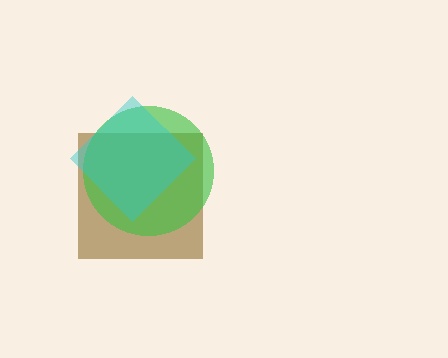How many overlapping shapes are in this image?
There are 3 overlapping shapes in the image.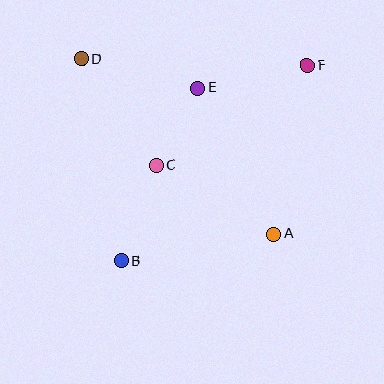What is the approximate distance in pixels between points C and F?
The distance between C and F is approximately 180 pixels.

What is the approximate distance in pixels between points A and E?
The distance between A and E is approximately 165 pixels.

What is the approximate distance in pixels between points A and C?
The distance between A and C is approximately 136 pixels.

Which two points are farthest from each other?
Points B and F are farthest from each other.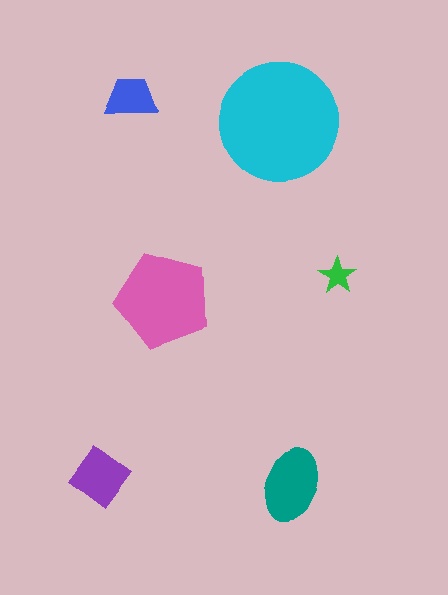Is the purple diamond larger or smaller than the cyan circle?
Smaller.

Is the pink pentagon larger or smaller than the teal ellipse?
Larger.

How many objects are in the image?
There are 6 objects in the image.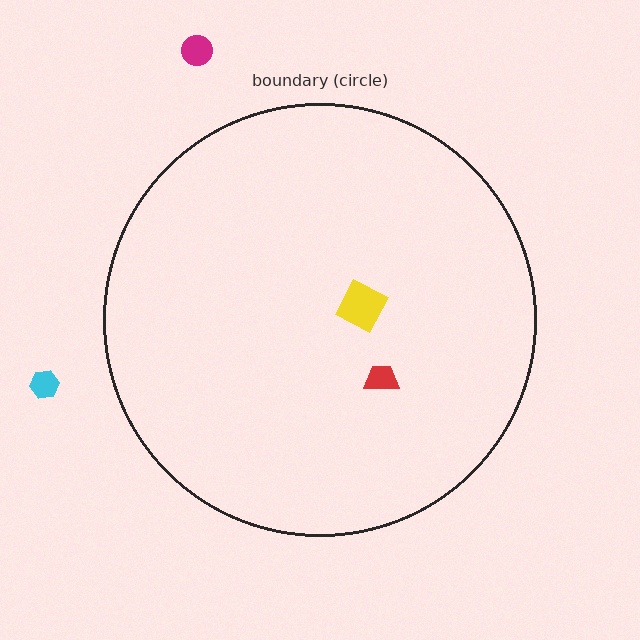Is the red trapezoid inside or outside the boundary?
Inside.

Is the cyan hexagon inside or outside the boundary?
Outside.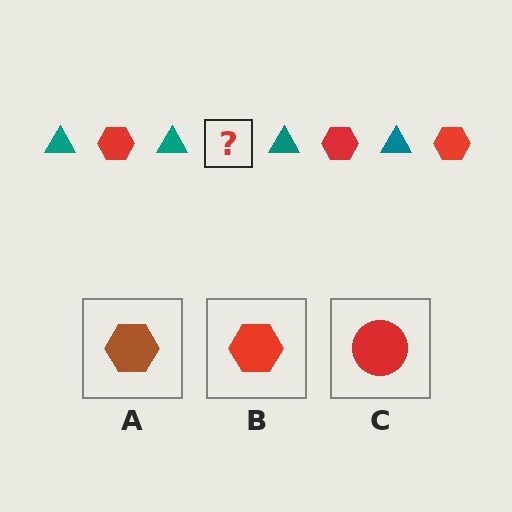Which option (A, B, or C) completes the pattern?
B.